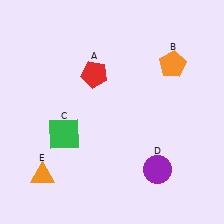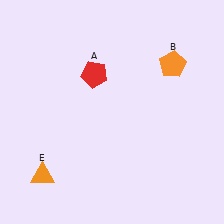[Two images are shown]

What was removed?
The purple circle (D), the green square (C) were removed in Image 2.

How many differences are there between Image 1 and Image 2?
There are 2 differences between the two images.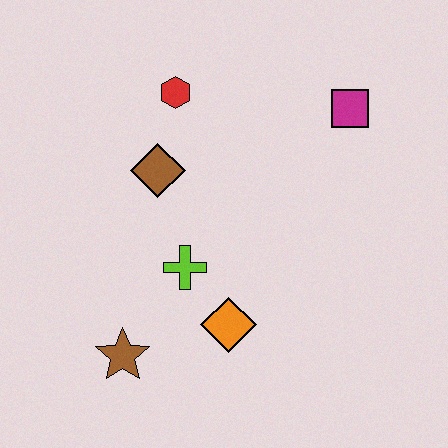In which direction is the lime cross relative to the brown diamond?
The lime cross is below the brown diamond.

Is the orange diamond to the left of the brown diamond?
No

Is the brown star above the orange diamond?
No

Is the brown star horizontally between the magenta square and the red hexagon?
No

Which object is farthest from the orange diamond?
The magenta square is farthest from the orange diamond.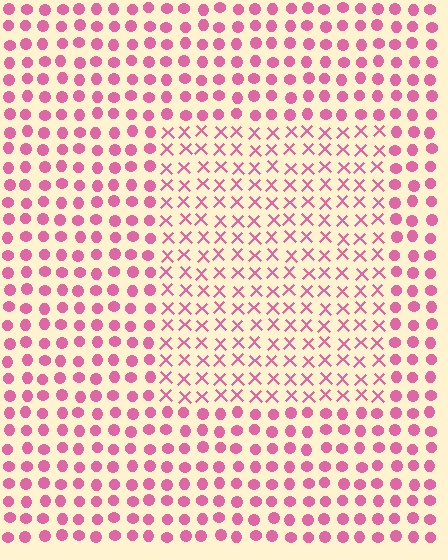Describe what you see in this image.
The image is filled with small pink elements arranged in a uniform grid. A rectangle-shaped region contains X marks, while the surrounding area contains circles. The boundary is defined purely by the change in element shape.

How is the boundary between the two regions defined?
The boundary is defined by a change in element shape: X marks inside vs. circles outside. All elements share the same color and spacing.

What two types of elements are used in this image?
The image uses X marks inside the rectangle region and circles outside it.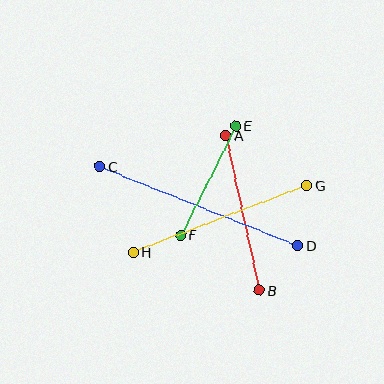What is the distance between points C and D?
The distance is approximately 213 pixels.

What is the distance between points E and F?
The distance is approximately 122 pixels.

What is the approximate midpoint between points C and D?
The midpoint is at approximately (199, 206) pixels.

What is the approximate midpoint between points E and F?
The midpoint is at approximately (208, 180) pixels.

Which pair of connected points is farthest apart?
Points C and D are farthest apart.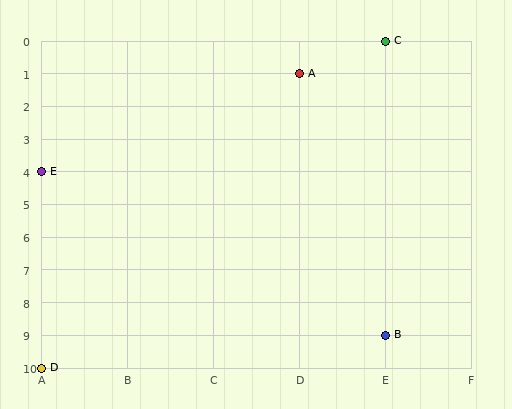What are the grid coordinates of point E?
Point E is at grid coordinates (A, 4).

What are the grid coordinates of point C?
Point C is at grid coordinates (E, 0).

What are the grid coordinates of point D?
Point D is at grid coordinates (A, 10).